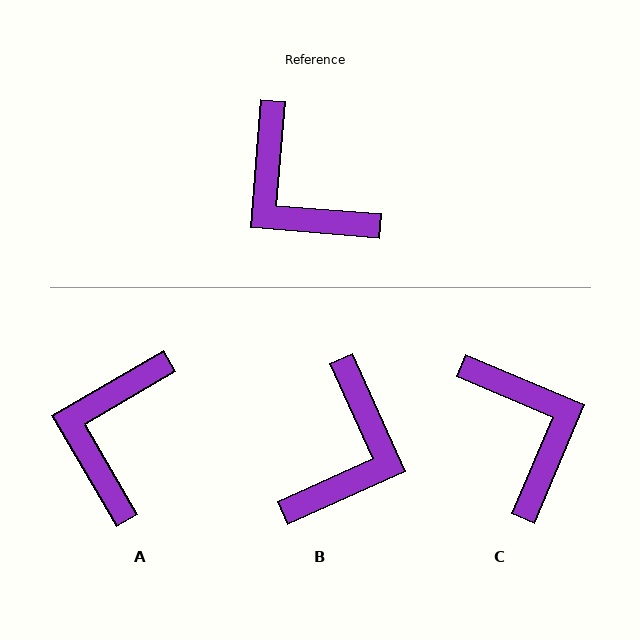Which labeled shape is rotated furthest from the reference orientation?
C, about 162 degrees away.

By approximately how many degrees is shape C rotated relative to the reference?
Approximately 162 degrees counter-clockwise.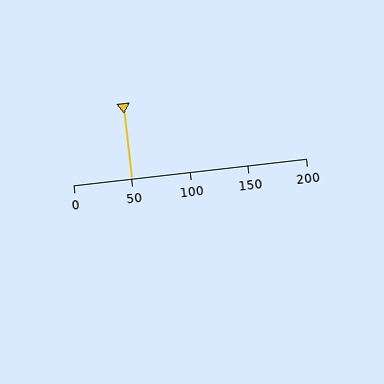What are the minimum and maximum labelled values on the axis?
The axis runs from 0 to 200.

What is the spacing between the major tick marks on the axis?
The major ticks are spaced 50 apart.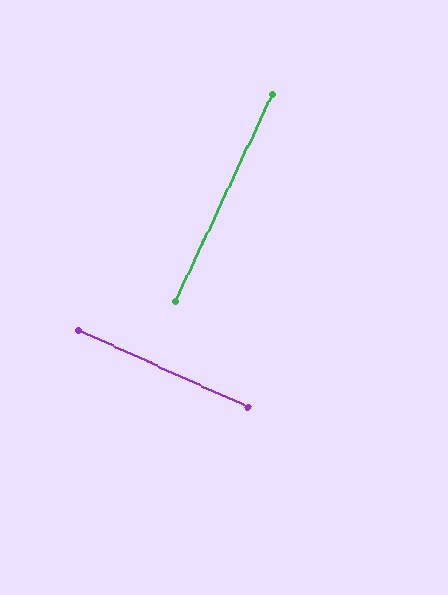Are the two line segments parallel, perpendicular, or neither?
Perpendicular — they meet at approximately 90°.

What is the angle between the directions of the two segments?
Approximately 90 degrees.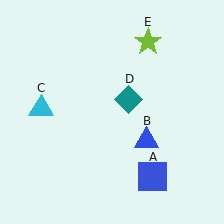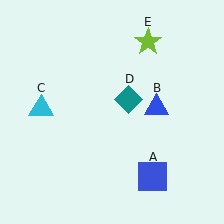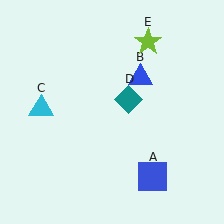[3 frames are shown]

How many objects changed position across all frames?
1 object changed position: blue triangle (object B).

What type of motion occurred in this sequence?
The blue triangle (object B) rotated counterclockwise around the center of the scene.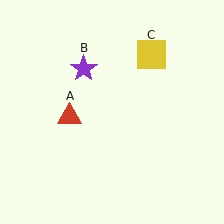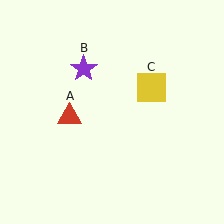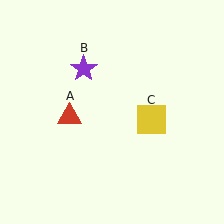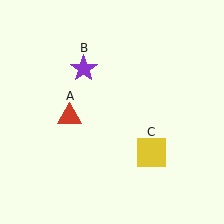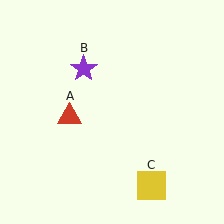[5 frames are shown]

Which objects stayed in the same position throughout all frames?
Red triangle (object A) and purple star (object B) remained stationary.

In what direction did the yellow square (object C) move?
The yellow square (object C) moved down.